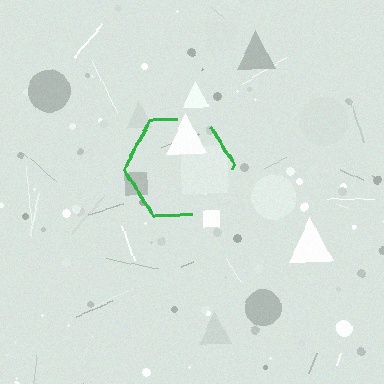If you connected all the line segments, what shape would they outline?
They would outline a hexagon.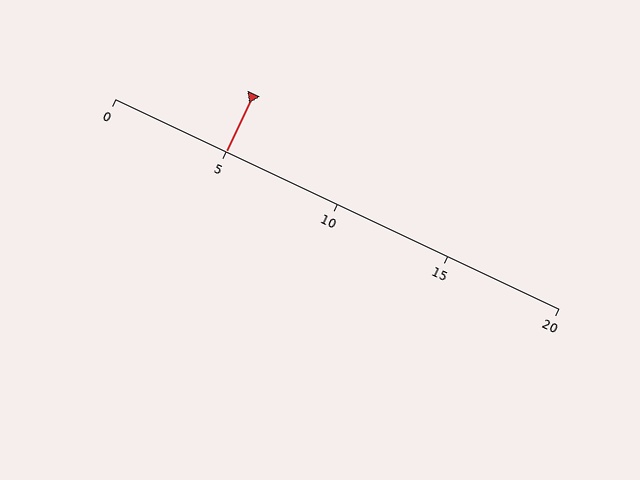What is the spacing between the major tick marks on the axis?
The major ticks are spaced 5 apart.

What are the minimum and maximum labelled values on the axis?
The axis runs from 0 to 20.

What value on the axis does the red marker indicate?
The marker indicates approximately 5.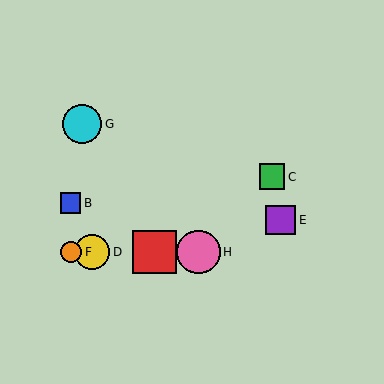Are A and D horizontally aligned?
Yes, both are at y≈252.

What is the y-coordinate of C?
Object C is at y≈177.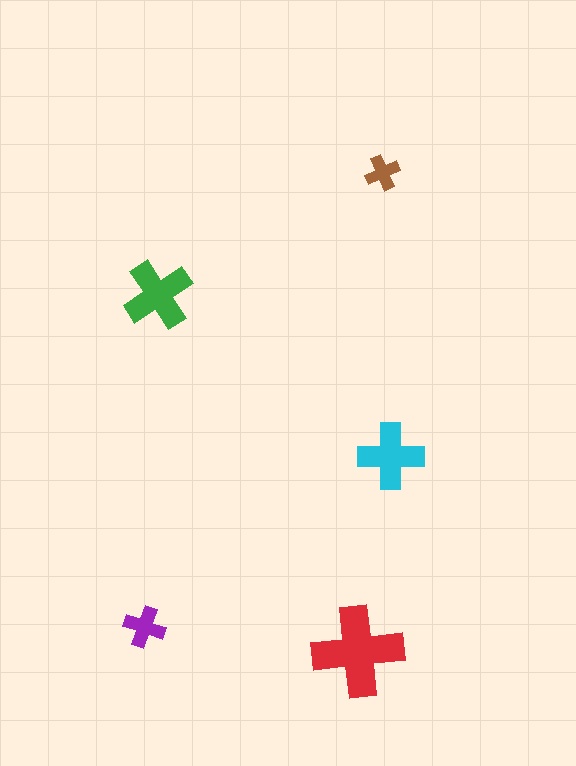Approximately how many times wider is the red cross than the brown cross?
About 2.5 times wider.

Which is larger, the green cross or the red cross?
The red one.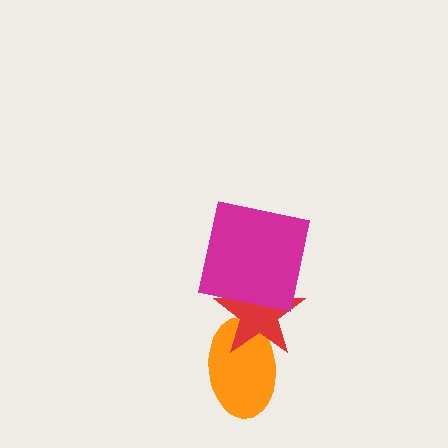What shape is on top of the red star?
The magenta square is on top of the red star.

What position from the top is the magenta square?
The magenta square is 1st from the top.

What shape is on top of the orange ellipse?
The red star is on top of the orange ellipse.